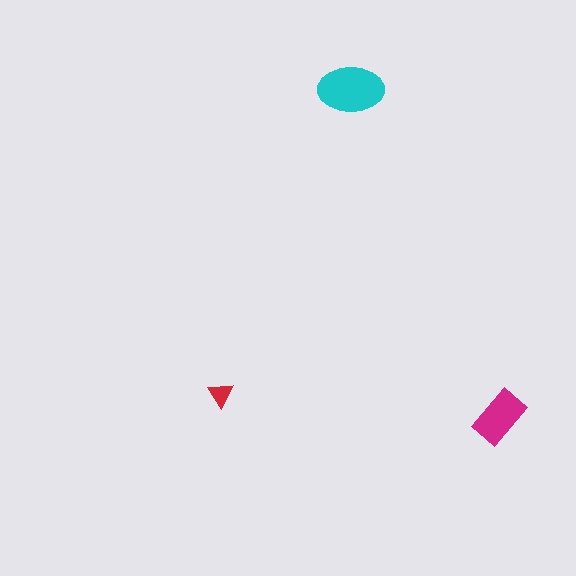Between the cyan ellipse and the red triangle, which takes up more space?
The cyan ellipse.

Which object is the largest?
The cyan ellipse.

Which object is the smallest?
The red triangle.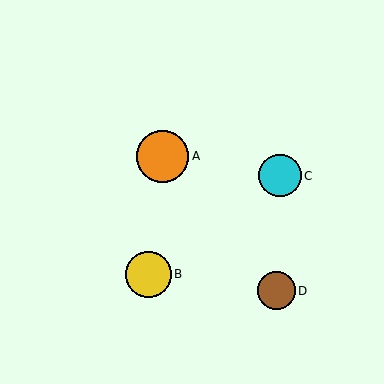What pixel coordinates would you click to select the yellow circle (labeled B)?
Click at (148, 274) to select the yellow circle B.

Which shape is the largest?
The orange circle (labeled A) is the largest.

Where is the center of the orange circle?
The center of the orange circle is at (163, 156).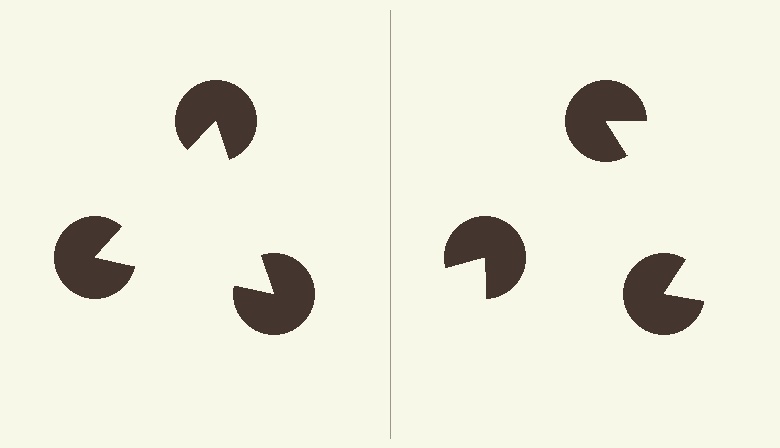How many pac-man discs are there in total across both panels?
6 — 3 on each side.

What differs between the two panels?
The pac-man discs are positioned identically on both sides; only the wedge orientations differ. On the left they align to a triangle; on the right they are misaligned.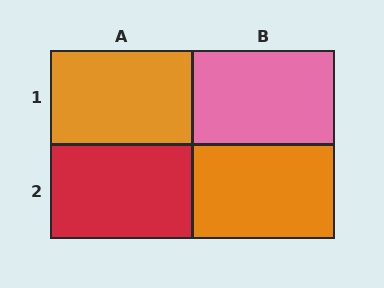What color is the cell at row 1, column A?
Orange.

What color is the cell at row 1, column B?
Pink.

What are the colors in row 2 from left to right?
Red, orange.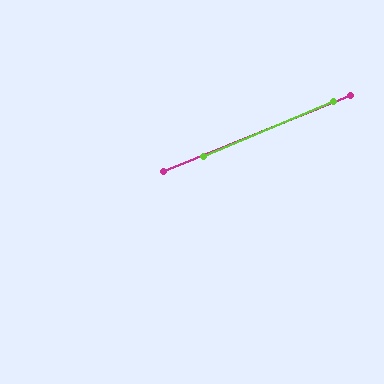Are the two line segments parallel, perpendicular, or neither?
Parallel — their directions differ by only 0.6°.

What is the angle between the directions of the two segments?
Approximately 1 degree.